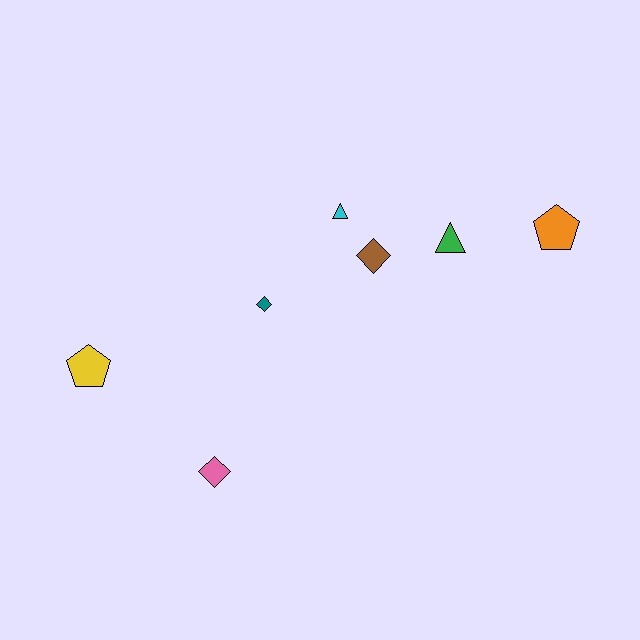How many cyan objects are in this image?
There is 1 cyan object.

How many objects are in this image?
There are 7 objects.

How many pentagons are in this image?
There are 2 pentagons.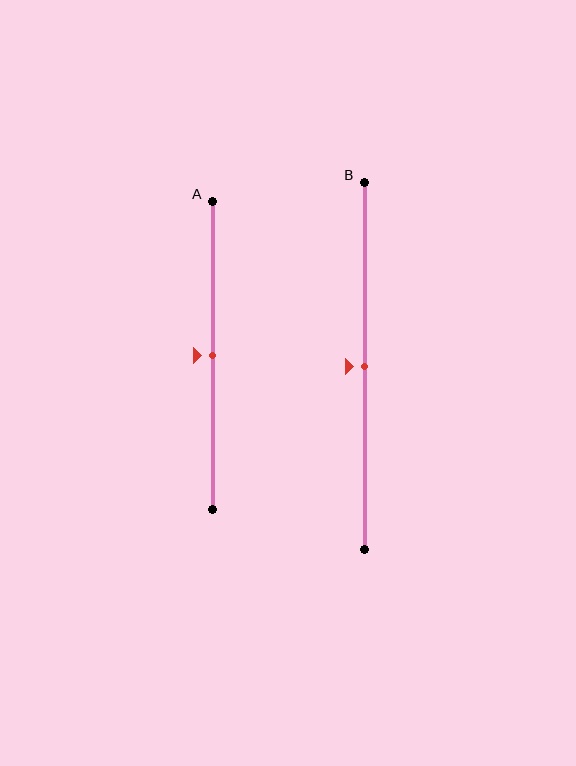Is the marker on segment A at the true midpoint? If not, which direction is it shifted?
Yes, the marker on segment A is at the true midpoint.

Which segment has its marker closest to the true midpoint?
Segment A has its marker closest to the true midpoint.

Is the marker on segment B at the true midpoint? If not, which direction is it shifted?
Yes, the marker on segment B is at the true midpoint.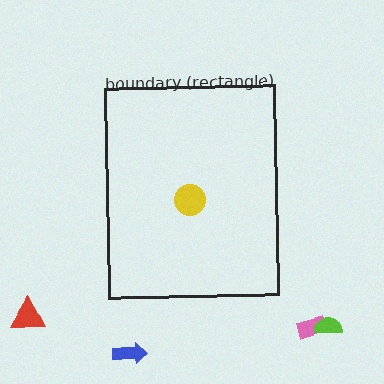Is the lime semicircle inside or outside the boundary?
Outside.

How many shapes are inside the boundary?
1 inside, 4 outside.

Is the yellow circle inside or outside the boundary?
Inside.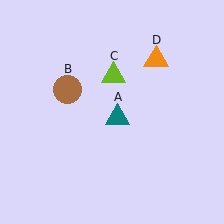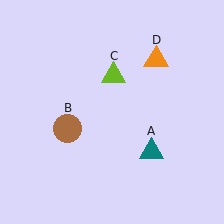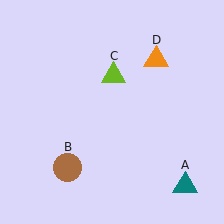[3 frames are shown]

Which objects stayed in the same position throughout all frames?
Lime triangle (object C) and orange triangle (object D) remained stationary.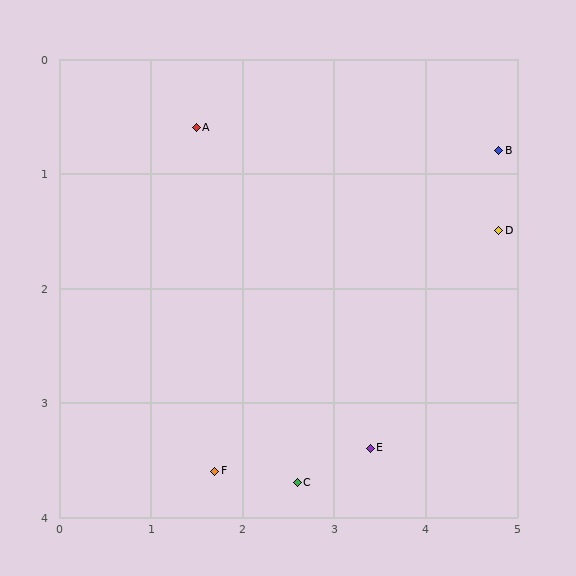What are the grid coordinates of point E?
Point E is at approximately (3.4, 3.4).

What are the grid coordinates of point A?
Point A is at approximately (1.5, 0.6).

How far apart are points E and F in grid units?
Points E and F are about 1.7 grid units apart.